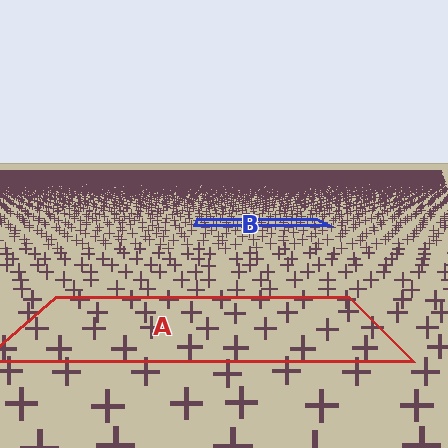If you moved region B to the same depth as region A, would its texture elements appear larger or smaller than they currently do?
They would appear larger. At a closer depth, the same texture elements are projected at a bigger on-screen size.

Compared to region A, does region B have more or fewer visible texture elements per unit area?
Region B has more texture elements per unit area — they are packed more densely because it is farther away.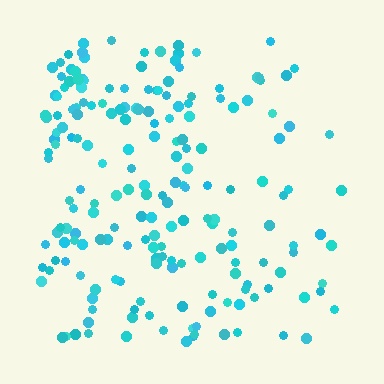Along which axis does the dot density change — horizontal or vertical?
Horizontal.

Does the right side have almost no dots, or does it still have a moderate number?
Still a moderate number, just noticeably fewer than the left.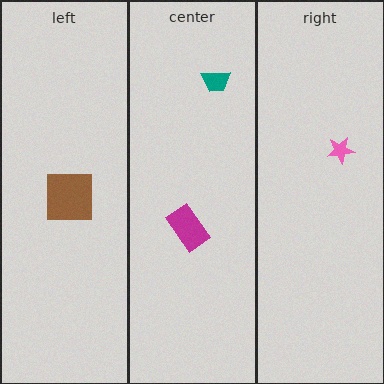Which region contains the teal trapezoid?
The center region.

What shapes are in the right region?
The pink star.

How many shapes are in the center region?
2.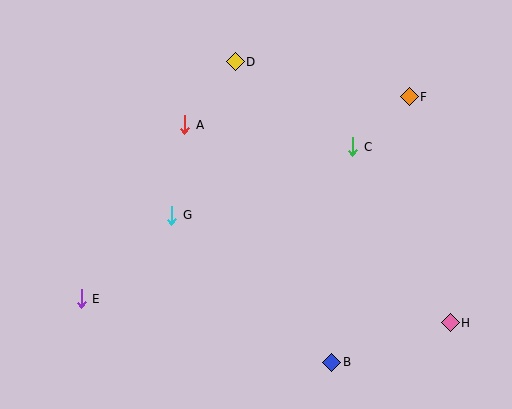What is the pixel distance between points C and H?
The distance between C and H is 201 pixels.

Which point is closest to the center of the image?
Point G at (172, 216) is closest to the center.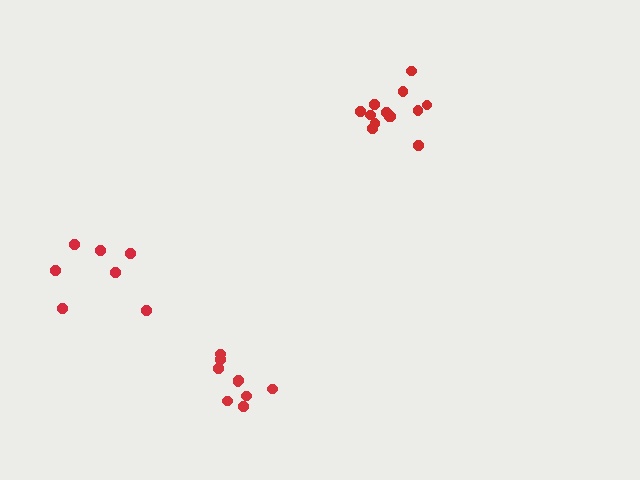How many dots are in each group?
Group 1: 13 dots, Group 2: 9 dots, Group 3: 7 dots (29 total).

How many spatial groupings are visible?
There are 3 spatial groupings.